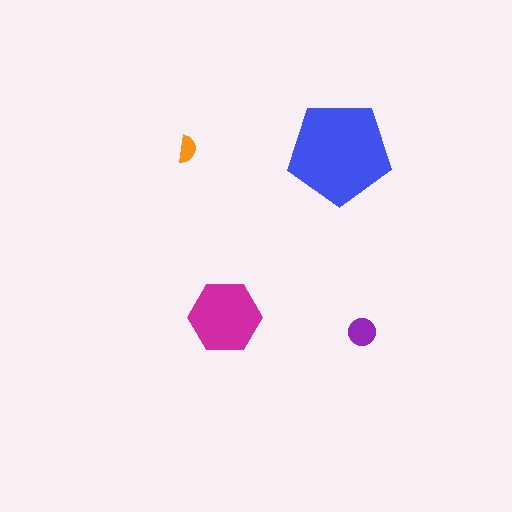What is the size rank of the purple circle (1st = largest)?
3rd.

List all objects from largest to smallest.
The blue pentagon, the magenta hexagon, the purple circle, the orange semicircle.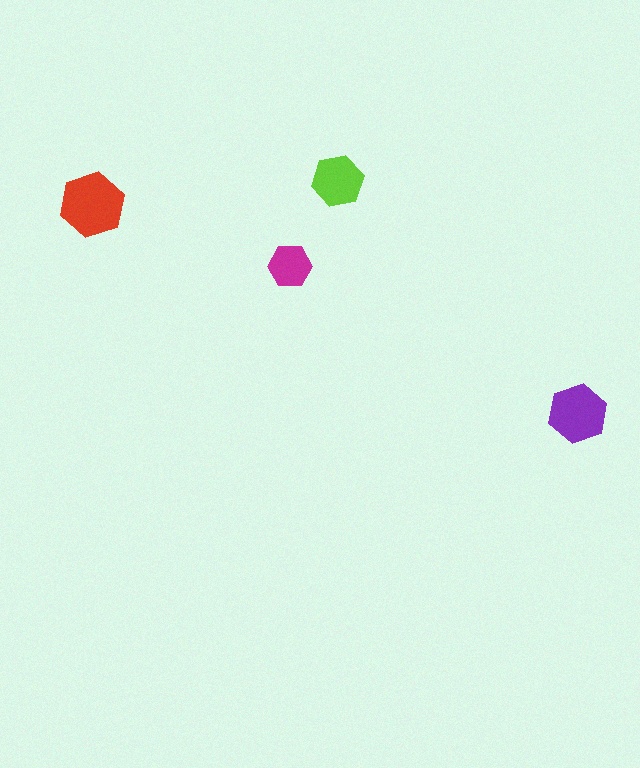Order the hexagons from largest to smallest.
the red one, the purple one, the lime one, the magenta one.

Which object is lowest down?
The purple hexagon is bottommost.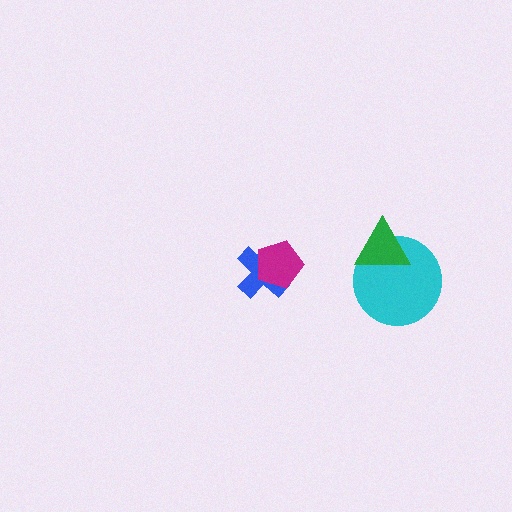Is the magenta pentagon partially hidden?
No, no other shape covers it.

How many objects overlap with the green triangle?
1 object overlaps with the green triangle.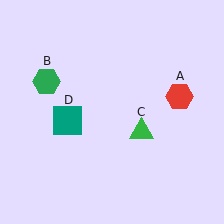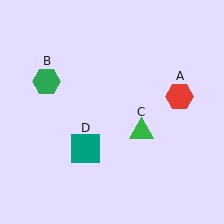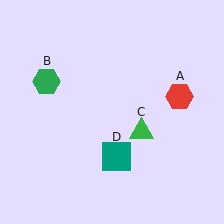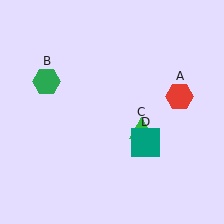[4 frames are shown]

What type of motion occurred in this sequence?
The teal square (object D) rotated counterclockwise around the center of the scene.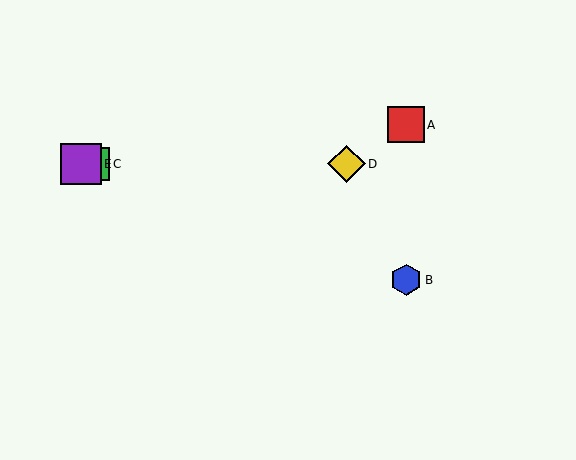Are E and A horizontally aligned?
No, E is at y≈164 and A is at y≈125.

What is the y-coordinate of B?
Object B is at y≈280.